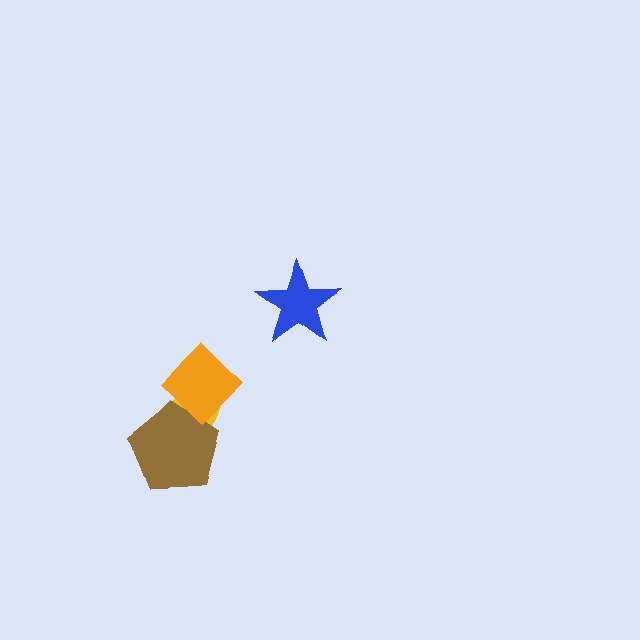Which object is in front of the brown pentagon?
The orange diamond is in front of the brown pentagon.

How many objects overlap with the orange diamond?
2 objects overlap with the orange diamond.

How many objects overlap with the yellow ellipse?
2 objects overlap with the yellow ellipse.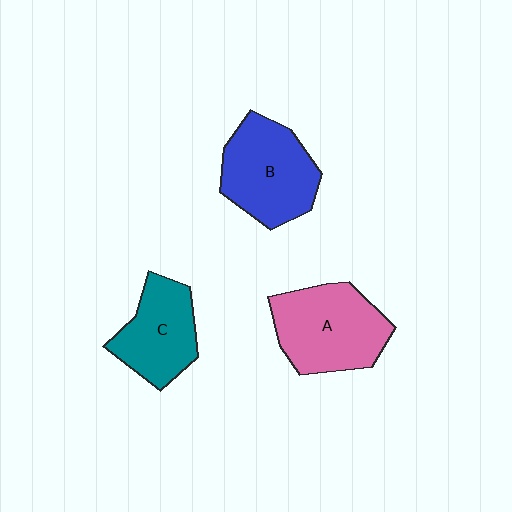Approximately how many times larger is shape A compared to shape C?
Approximately 1.3 times.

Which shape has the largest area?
Shape A (pink).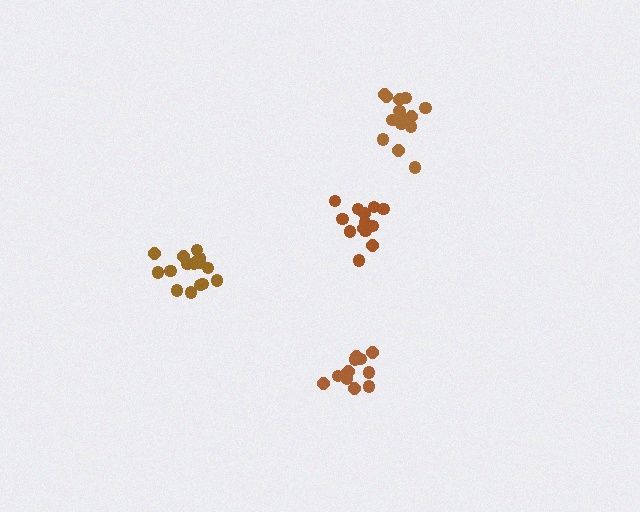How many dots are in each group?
Group 1: 15 dots, Group 2: 13 dots, Group 3: 16 dots, Group 4: 13 dots (57 total).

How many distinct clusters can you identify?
There are 4 distinct clusters.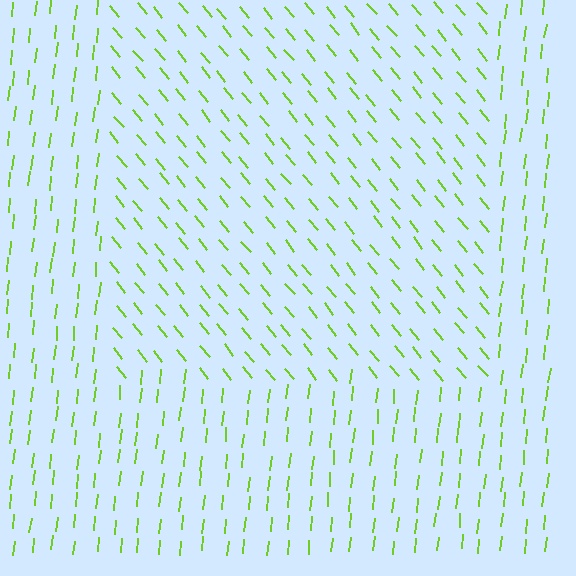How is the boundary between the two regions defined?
The boundary is defined purely by a change in line orientation (approximately 45 degrees difference). All lines are the same color and thickness.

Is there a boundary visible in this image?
Yes, there is a texture boundary formed by a change in line orientation.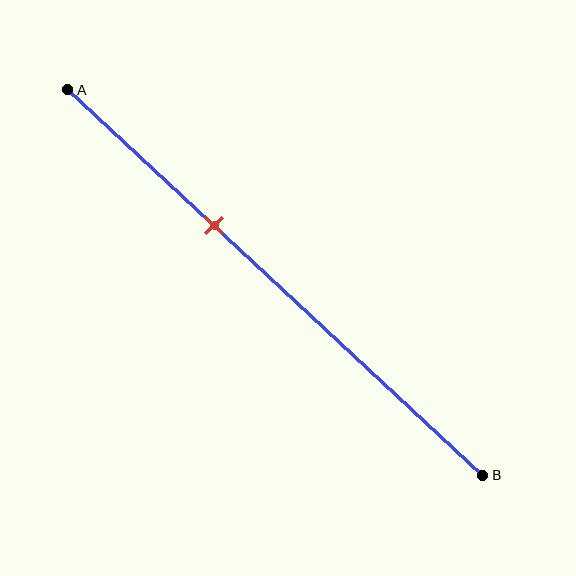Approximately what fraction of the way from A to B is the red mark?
The red mark is approximately 35% of the way from A to B.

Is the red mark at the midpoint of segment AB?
No, the mark is at about 35% from A, not at the 50% midpoint.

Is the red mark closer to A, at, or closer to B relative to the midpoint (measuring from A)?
The red mark is closer to point A than the midpoint of segment AB.